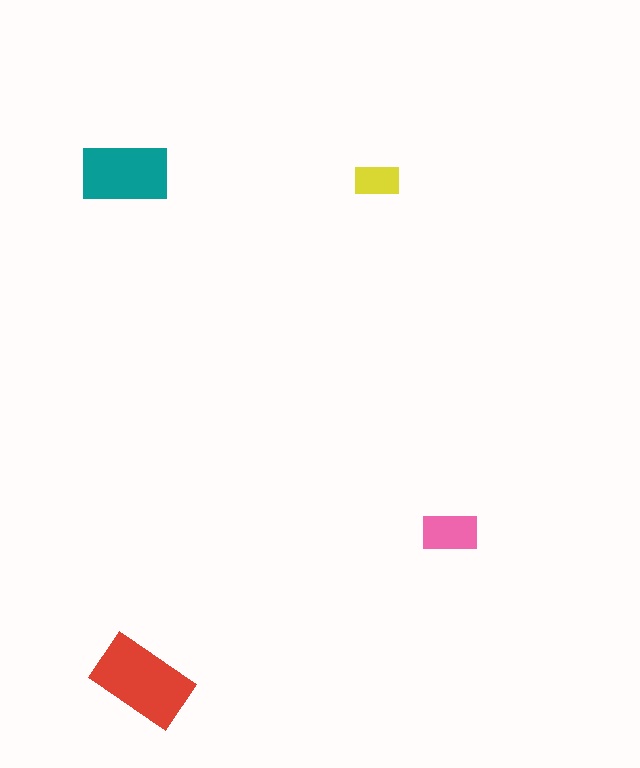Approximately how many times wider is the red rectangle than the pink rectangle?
About 2 times wider.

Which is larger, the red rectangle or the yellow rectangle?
The red one.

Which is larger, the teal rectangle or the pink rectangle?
The teal one.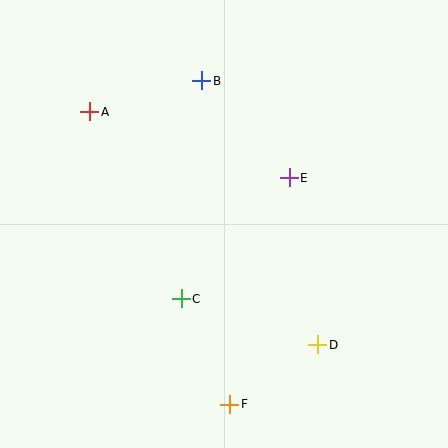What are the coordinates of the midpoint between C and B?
The midpoint between C and B is at (191, 190).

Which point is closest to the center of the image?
Point E at (289, 178) is closest to the center.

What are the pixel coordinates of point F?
Point F is at (230, 404).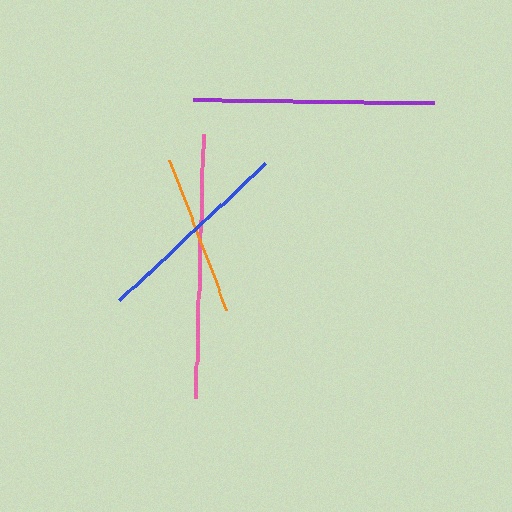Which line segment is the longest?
The pink line is the longest at approximately 264 pixels.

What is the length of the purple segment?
The purple segment is approximately 241 pixels long.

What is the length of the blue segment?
The blue segment is approximately 200 pixels long.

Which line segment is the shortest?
The orange line is the shortest at approximately 161 pixels.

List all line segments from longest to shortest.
From longest to shortest: pink, purple, blue, orange.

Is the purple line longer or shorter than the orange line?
The purple line is longer than the orange line.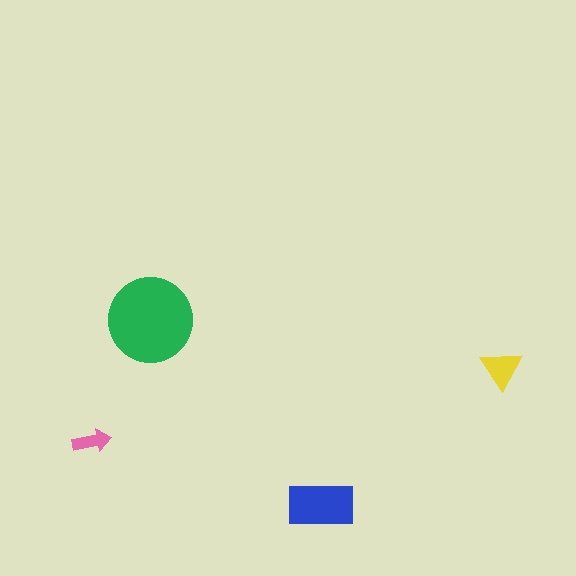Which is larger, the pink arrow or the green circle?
The green circle.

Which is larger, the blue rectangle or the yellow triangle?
The blue rectangle.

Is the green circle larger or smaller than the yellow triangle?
Larger.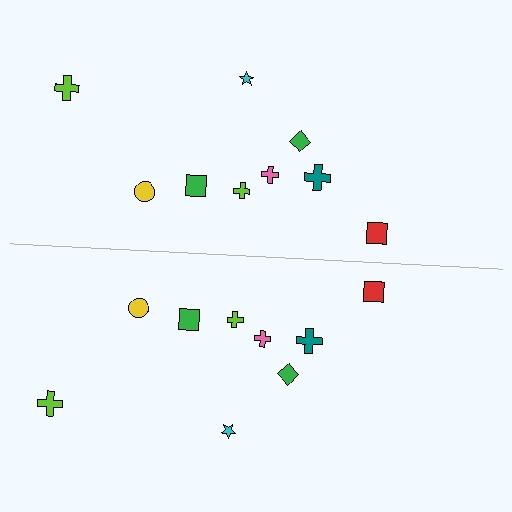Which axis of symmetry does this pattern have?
The pattern has a horizontal axis of symmetry running through the center of the image.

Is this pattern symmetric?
Yes, this pattern has bilateral (reflection) symmetry.